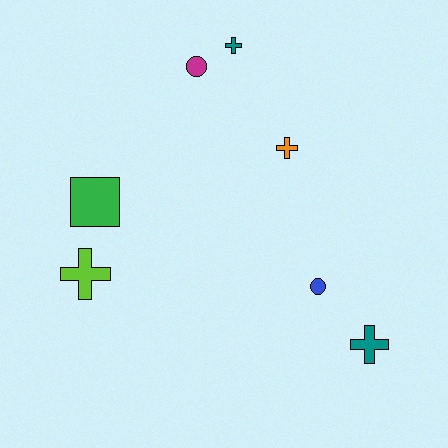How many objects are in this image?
There are 7 objects.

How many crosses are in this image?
There are 4 crosses.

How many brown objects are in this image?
There are no brown objects.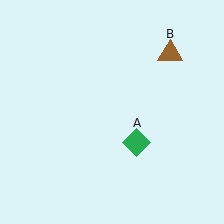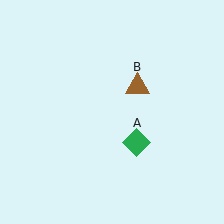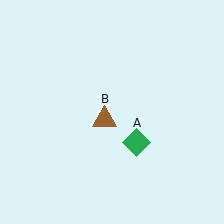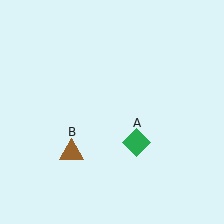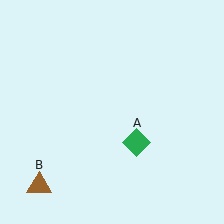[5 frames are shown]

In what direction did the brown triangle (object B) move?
The brown triangle (object B) moved down and to the left.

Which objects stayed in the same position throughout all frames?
Green diamond (object A) remained stationary.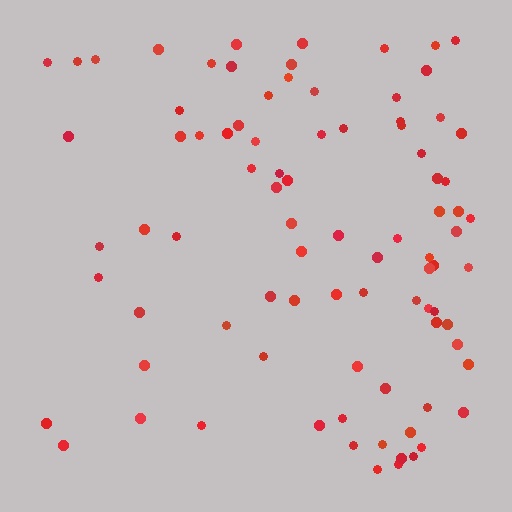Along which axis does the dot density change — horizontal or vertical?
Horizontal.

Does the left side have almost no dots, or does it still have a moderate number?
Still a moderate number, just noticeably fewer than the right.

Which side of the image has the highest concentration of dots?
The right.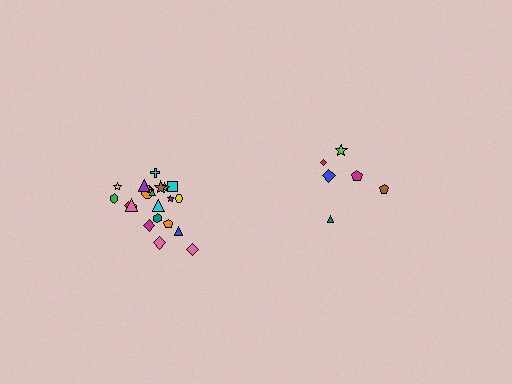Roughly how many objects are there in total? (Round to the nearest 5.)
Roughly 30 objects in total.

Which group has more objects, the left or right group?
The left group.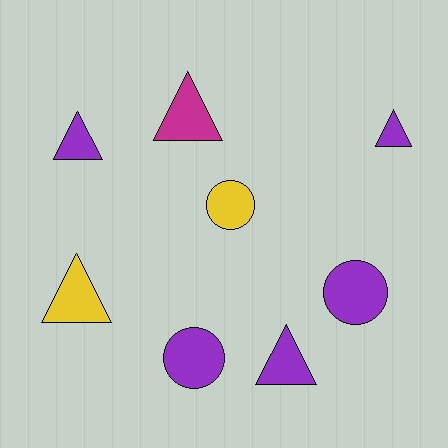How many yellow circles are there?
There is 1 yellow circle.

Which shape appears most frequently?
Triangle, with 5 objects.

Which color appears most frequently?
Purple, with 5 objects.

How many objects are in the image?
There are 8 objects.